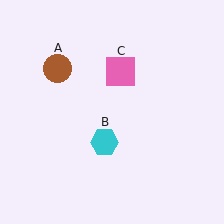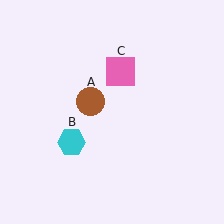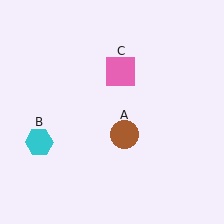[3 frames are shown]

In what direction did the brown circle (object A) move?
The brown circle (object A) moved down and to the right.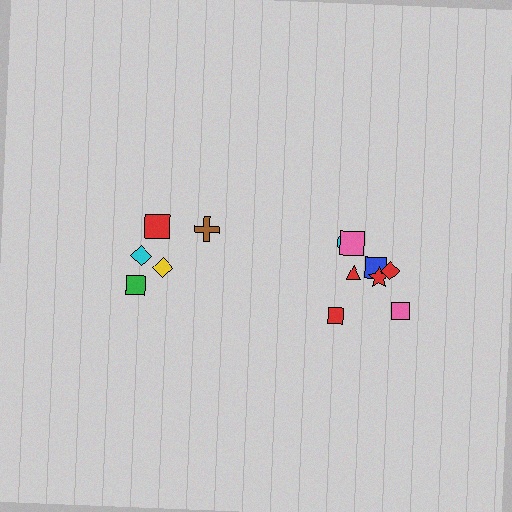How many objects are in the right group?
There are 8 objects.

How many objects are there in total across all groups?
There are 13 objects.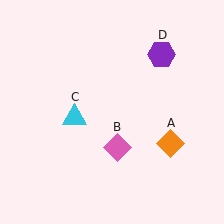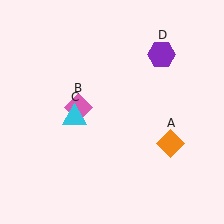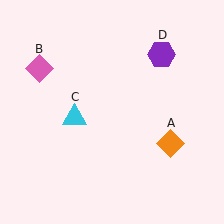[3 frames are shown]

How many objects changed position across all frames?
1 object changed position: pink diamond (object B).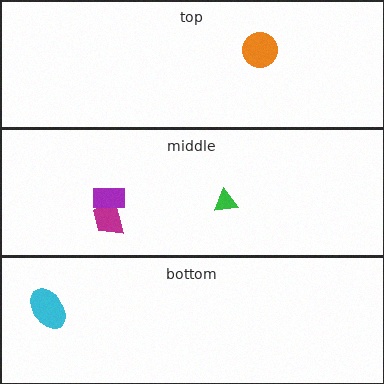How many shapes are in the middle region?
3.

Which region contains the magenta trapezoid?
The middle region.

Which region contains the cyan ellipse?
The bottom region.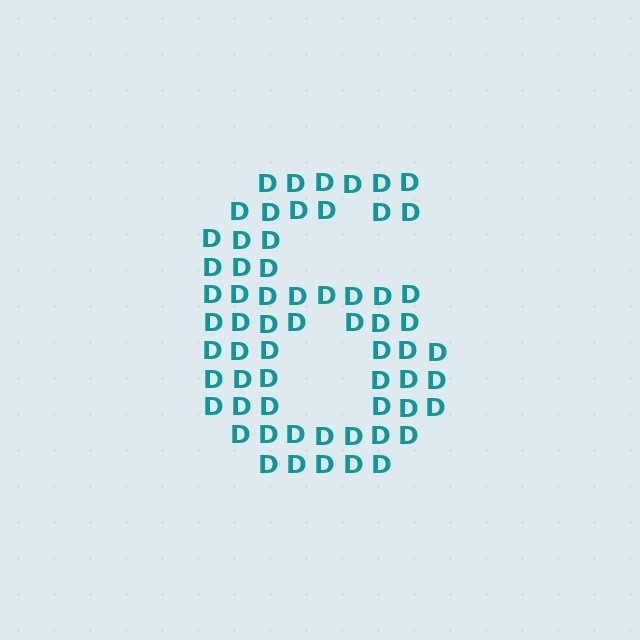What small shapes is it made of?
It is made of small letter D's.